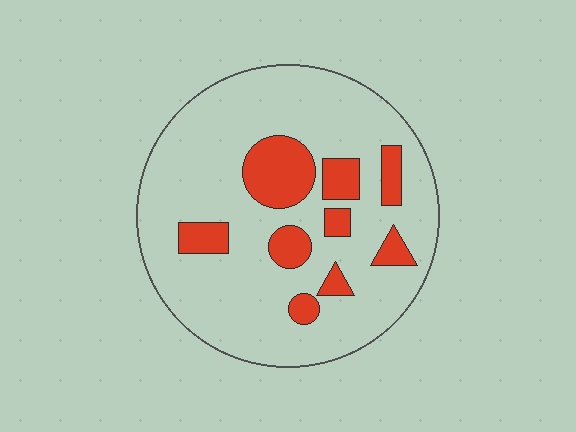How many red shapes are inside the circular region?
9.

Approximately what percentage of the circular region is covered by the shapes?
Approximately 20%.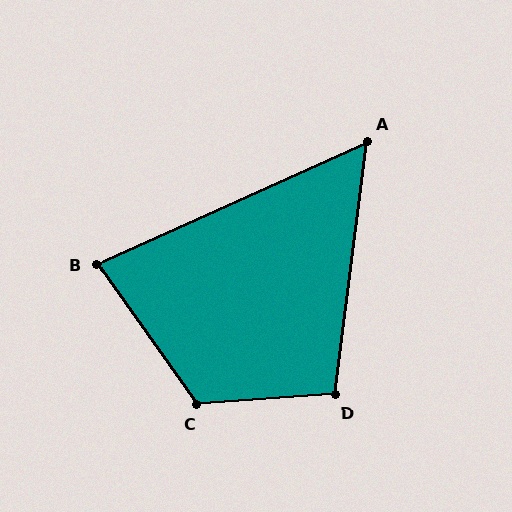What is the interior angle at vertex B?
Approximately 79 degrees (acute).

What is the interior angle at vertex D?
Approximately 101 degrees (obtuse).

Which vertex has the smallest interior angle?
A, at approximately 59 degrees.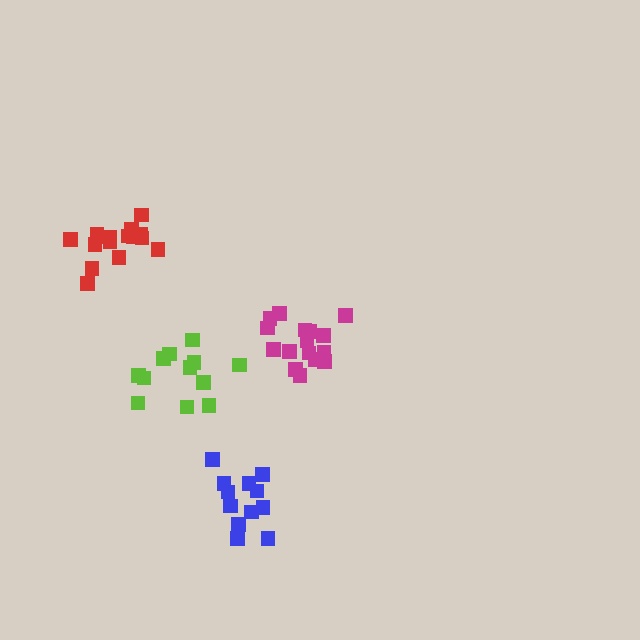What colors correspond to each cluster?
The clusters are colored: magenta, lime, blue, red.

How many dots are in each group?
Group 1: 16 dots, Group 2: 12 dots, Group 3: 12 dots, Group 4: 15 dots (55 total).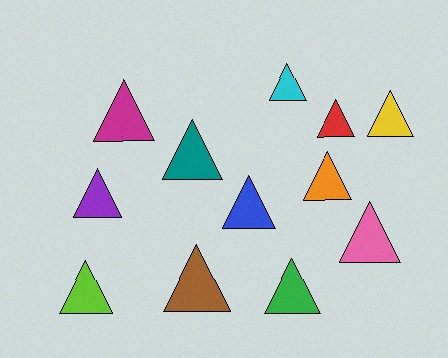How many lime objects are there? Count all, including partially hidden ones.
There is 1 lime object.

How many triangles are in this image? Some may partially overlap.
There are 12 triangles.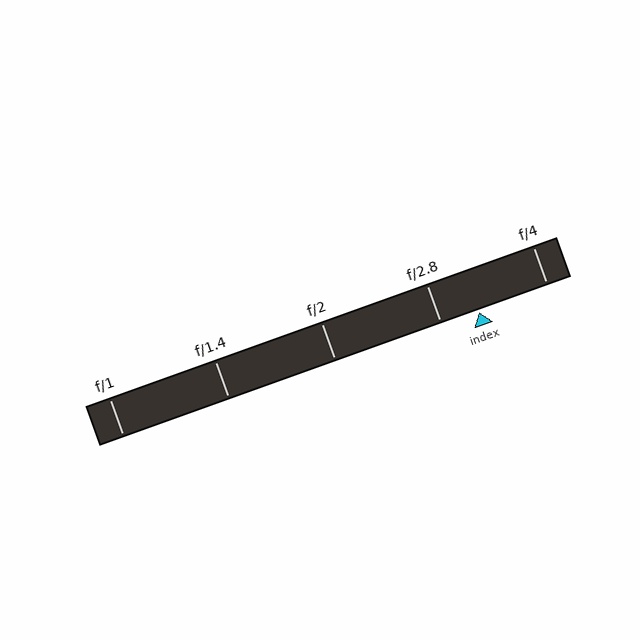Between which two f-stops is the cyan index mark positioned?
The index mark is between f/2.8 and f/4.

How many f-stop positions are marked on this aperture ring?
There are 5 f-stop positions marked.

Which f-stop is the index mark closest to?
The index mark is closest to f/2.8.